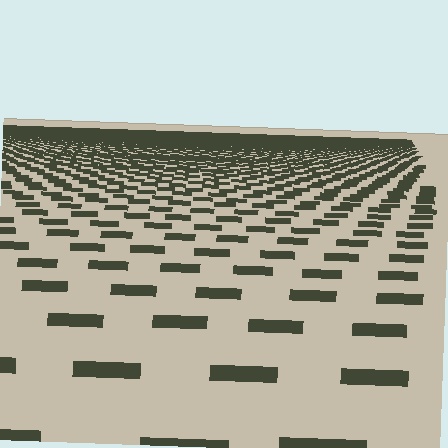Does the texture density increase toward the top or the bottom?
Density increases toward the top.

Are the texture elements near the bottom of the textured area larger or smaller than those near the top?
Larger. Near the bottom, elements are closer to the viewer and appear at a bigger on-screen size.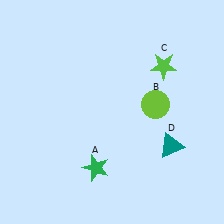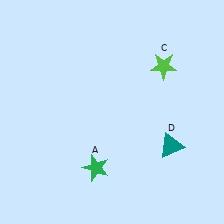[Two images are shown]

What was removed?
The lime circle (B) was removed in Image 2.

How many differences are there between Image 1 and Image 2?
There is 1 difference between the two images.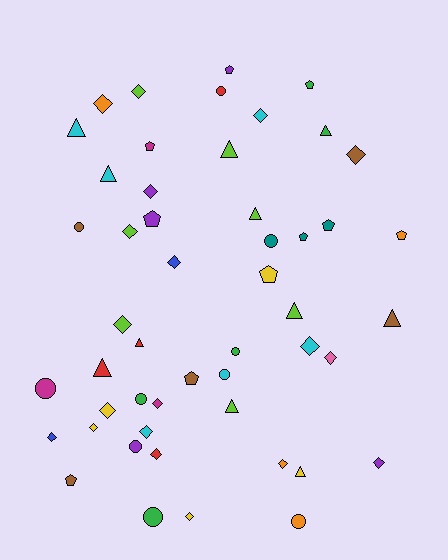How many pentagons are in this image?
There are 10 pentagons.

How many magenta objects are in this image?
There are 3 magenta objects.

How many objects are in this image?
There are 50 objects.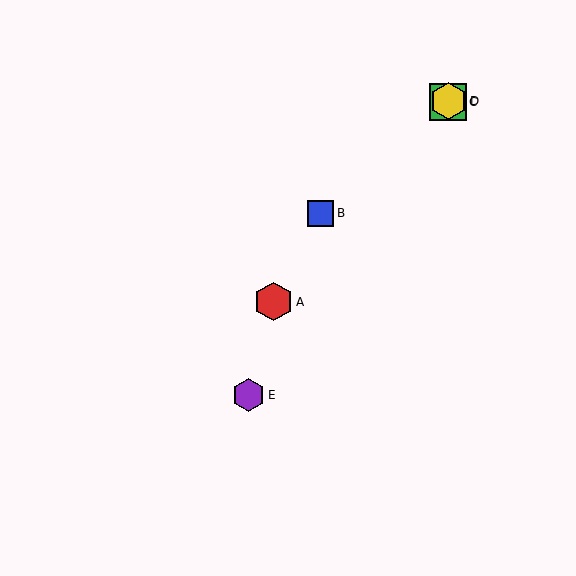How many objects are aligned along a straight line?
3 objects (C, D, E) are aligned along a straight line.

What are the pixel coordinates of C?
Object C is at (448, 102).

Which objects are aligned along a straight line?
Objects C, D, E are aligned along a straight line.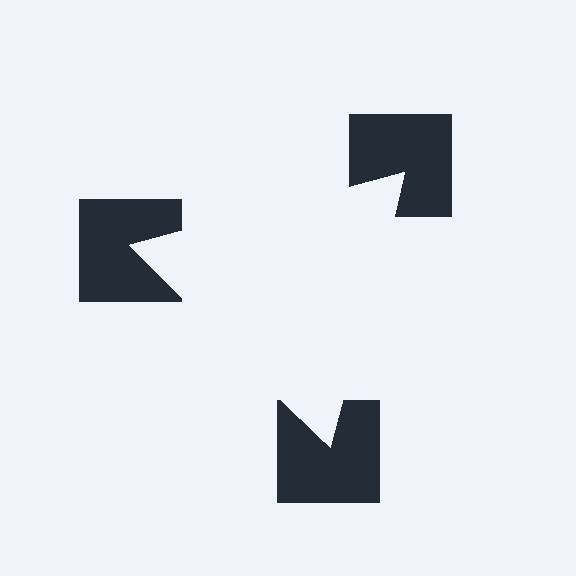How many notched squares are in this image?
There are 3 — one at each vertex of the illusory triangle.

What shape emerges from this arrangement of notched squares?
An illusory triangle — its edges are inferred from the aligned wedge cuts in the notched squares, not physically drawn.